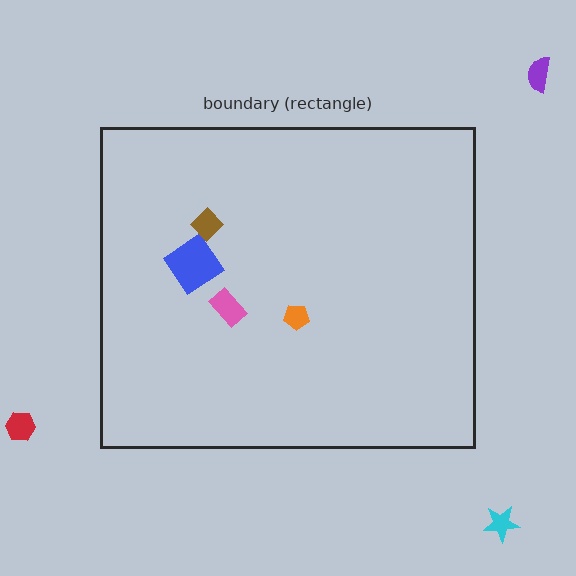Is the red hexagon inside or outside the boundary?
Outside.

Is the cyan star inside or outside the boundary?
Outside.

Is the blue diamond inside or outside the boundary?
Inside.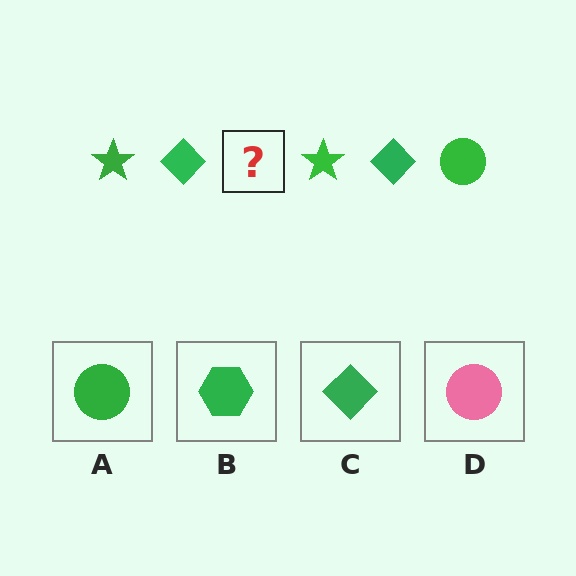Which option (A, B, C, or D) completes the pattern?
A.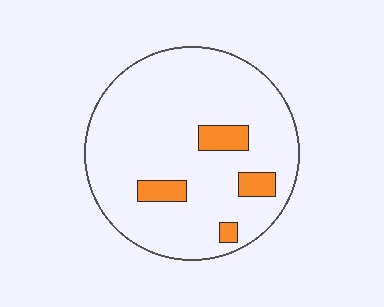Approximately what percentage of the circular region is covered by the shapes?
Approximately 10%.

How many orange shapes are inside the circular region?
4.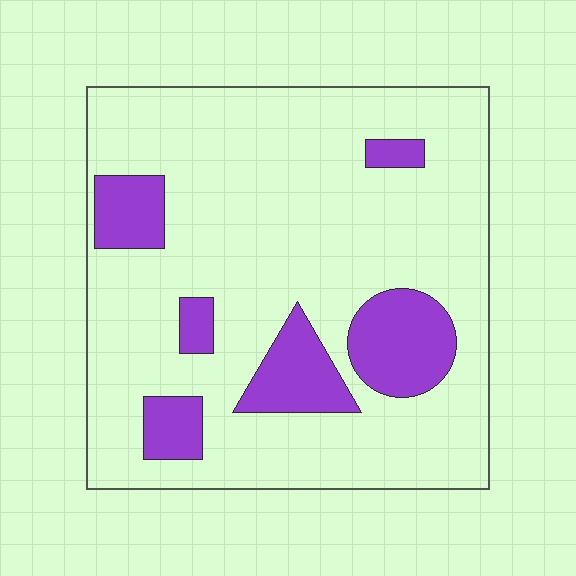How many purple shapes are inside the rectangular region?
6.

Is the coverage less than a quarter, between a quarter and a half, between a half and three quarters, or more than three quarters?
Less than a quarter.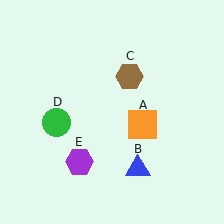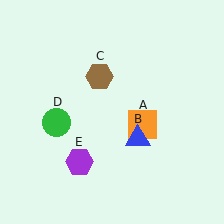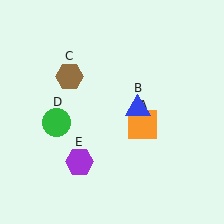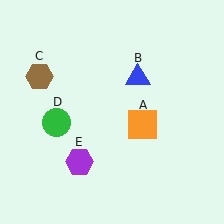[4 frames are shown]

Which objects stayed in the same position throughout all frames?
Orange square (object A) and green circle (object D) and purple hexagon (object E) remained stationary.